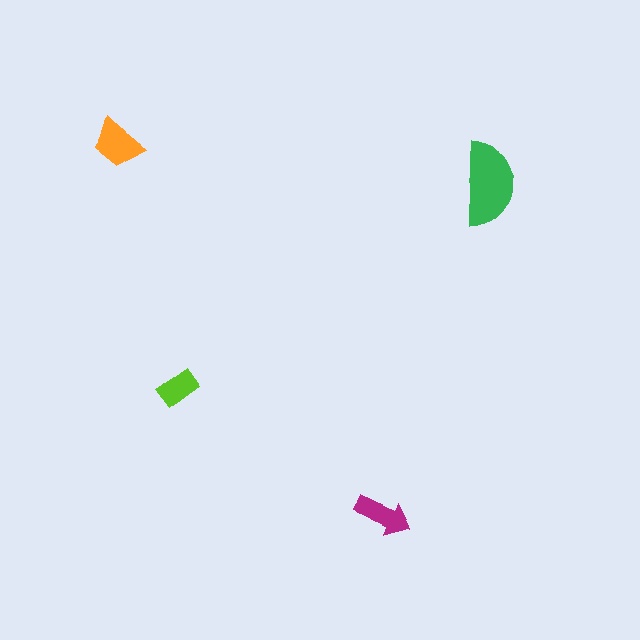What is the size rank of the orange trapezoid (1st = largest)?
2nd.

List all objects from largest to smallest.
The green semicircle, the orange trapezoid, the magenta arrow, the lime rectangle.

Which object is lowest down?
The magenta arrow is bottommost.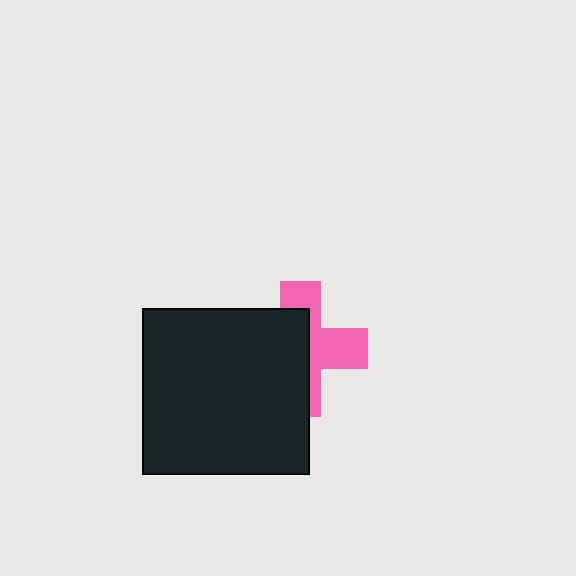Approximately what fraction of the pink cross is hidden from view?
Roughly 55% of the pink cross is hidden behind the black square.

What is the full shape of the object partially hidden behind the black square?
The partially hidden object is a pink cross.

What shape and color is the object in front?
The object in front is a black square.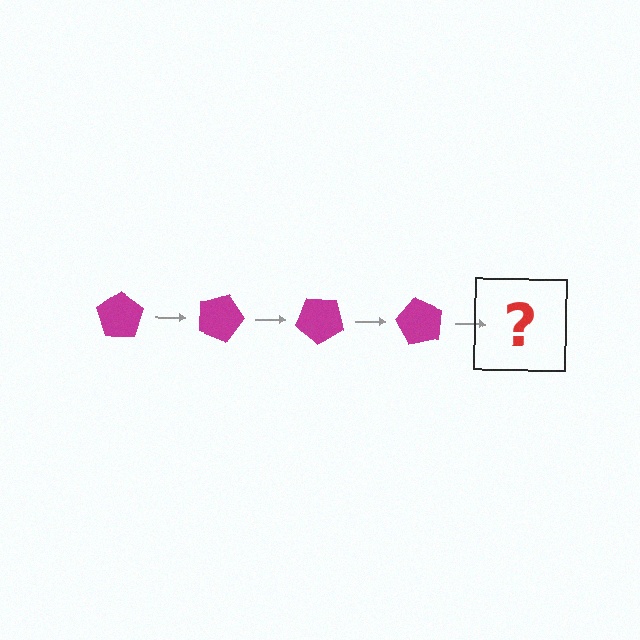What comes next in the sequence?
The next element should be a magenta pentagon rotated 80 degrees.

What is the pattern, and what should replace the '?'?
The pattern is that the pentagon rotates 20 degrees each step. The '?' should be a magenta pentagon rotated 80 degrees.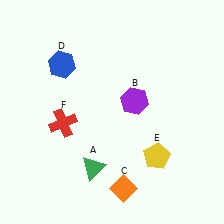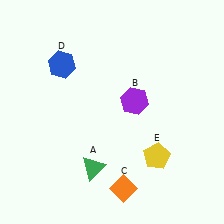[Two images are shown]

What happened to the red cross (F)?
The red cross (F) was removed in Image 2. It was in the bottom-left area of Image 1.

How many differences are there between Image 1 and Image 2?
There is 1 difference between the two images.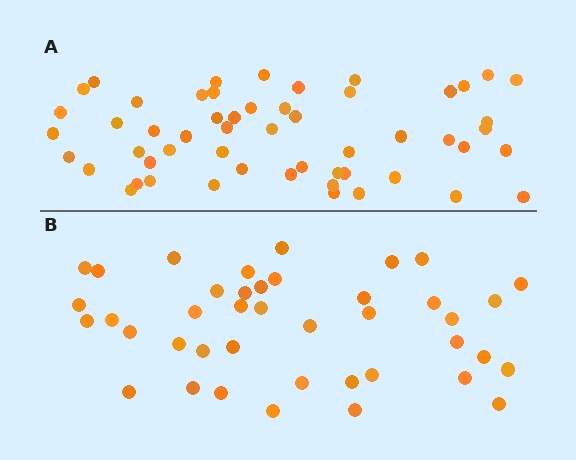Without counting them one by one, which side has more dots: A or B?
Region A (the top region) has more dots.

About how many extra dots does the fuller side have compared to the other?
Region A has approximately 15 more dots than region B.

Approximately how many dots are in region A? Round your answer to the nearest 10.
About 50 dots. (The exact count is 54, which rounds to 50.)